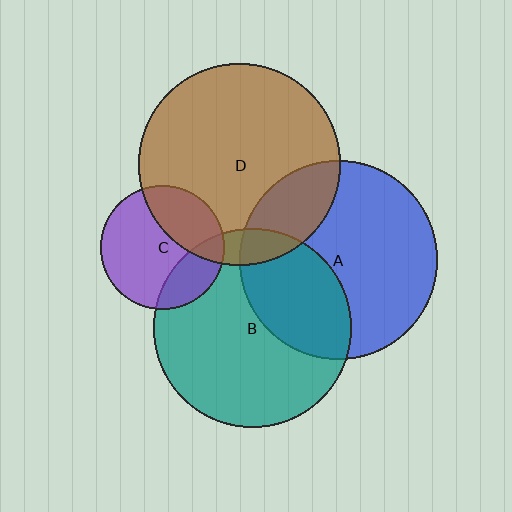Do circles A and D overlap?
Yes.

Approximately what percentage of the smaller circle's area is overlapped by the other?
Approximately 20%.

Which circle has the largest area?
Circle D (brown).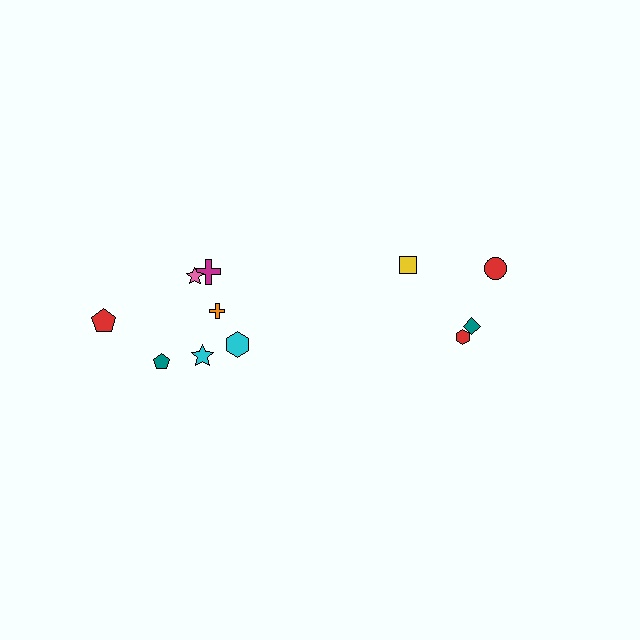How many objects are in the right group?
There are 4 objects.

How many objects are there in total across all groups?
There are 11 objects.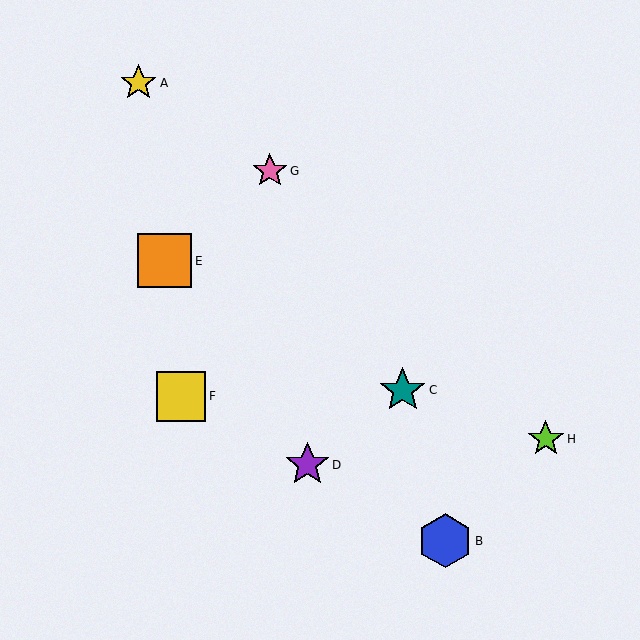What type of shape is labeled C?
Shape C is a teal star.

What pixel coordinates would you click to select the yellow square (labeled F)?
Click at (181, 396) to select the yellow square F.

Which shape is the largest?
The orange square (labeled E) is the largest.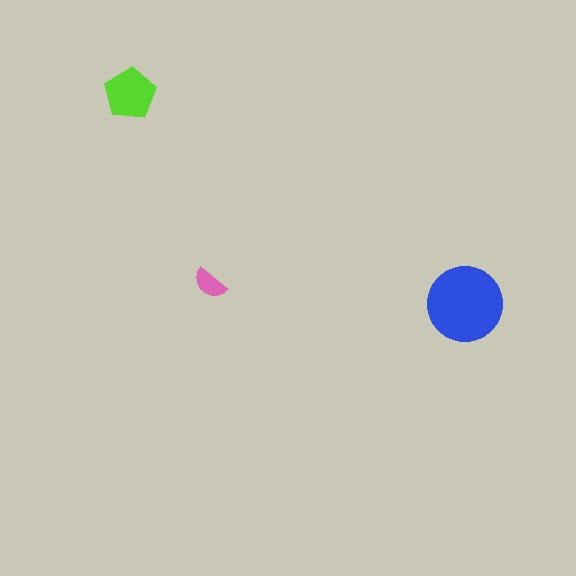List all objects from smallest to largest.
The pink semicircle, the lime pentagon, the blue circle.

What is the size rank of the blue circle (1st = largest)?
1st.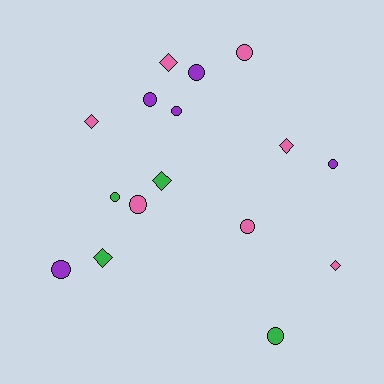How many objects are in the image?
There are 16 objects.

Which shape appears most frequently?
Circle, with 10 objects.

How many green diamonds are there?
There are 2 green diamonds.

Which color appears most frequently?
Pink, with 7 objects.